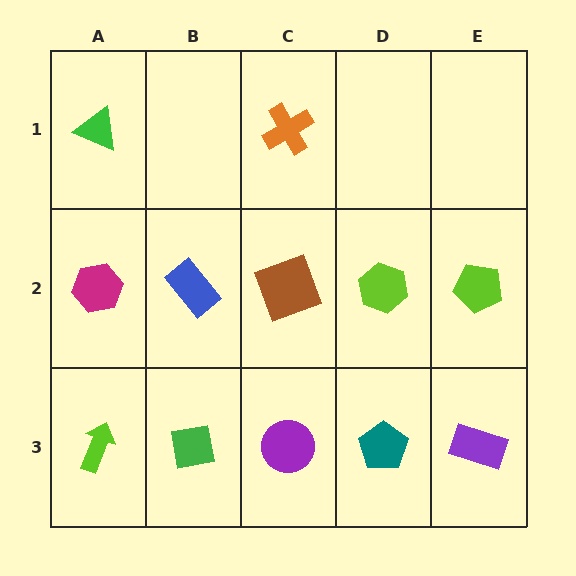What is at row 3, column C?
A purple circle.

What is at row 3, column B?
A green square.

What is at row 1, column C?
An orange cross.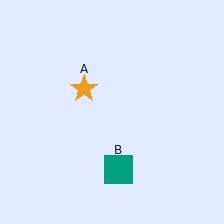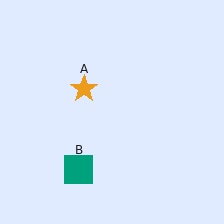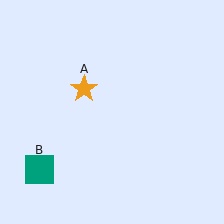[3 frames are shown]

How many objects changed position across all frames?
1 object changed position: teal square (object B).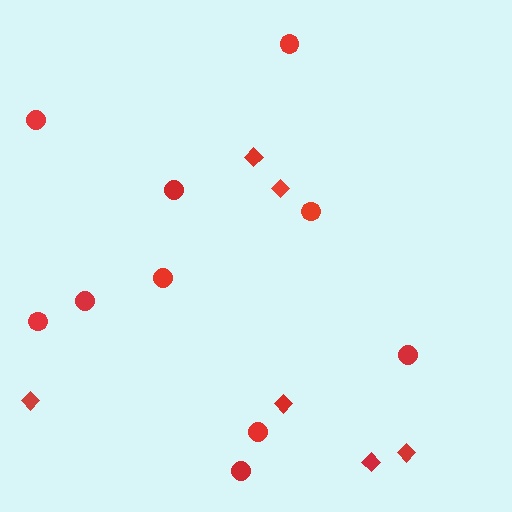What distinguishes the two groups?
There are 2 groups: one group of diamonds (6) and one group of circles (10).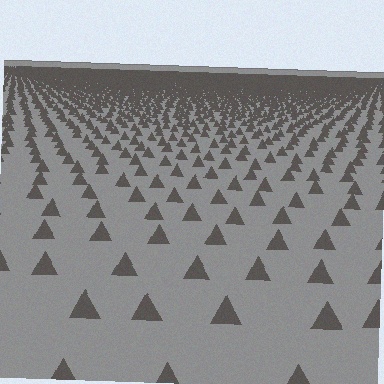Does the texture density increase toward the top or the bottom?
Density increases toward the top.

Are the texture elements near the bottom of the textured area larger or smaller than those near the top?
Larger. Near the bottom, elements are closer to the viewer and appear at a bigger on-screen size.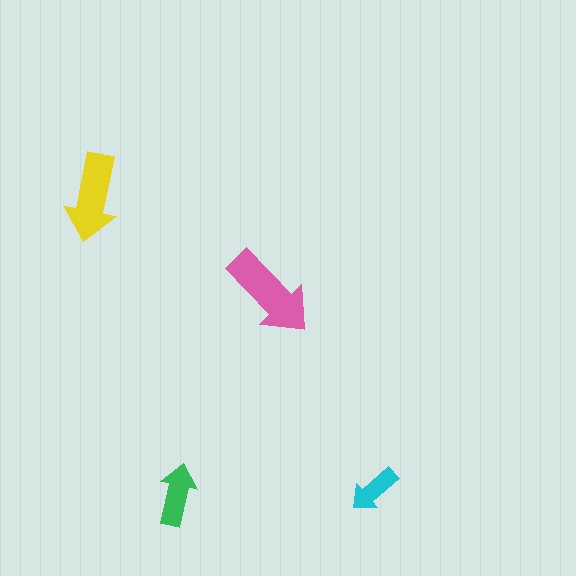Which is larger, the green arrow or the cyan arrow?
The green one.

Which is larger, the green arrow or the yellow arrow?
The yellow one.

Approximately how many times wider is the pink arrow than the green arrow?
About 1.5 times wider.